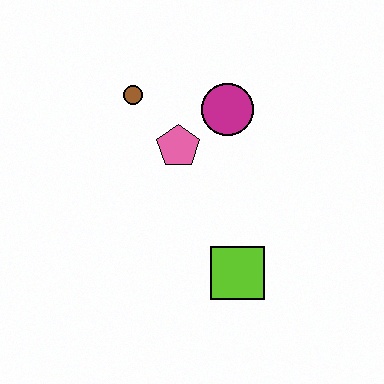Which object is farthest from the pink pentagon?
The lime square is farthest from the pink pentagon.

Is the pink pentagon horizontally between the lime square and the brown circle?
Yes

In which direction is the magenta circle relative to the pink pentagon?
The magenta circle is to the right of the pink pentagon.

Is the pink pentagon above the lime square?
Yes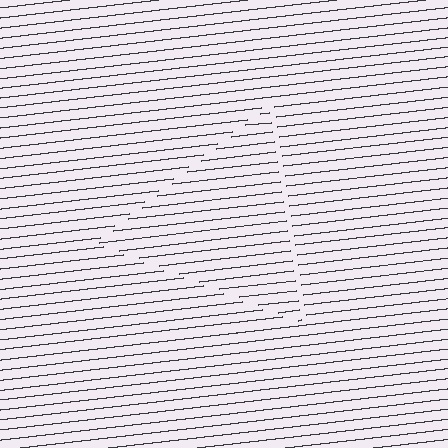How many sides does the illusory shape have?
3 sides — the line-ends trace a triangle.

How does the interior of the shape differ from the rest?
The interior of the shape contains the same grating, shifted by half a period — the contour is defined by the phase discontinuity where line-ends from the inner and outer gratings abut.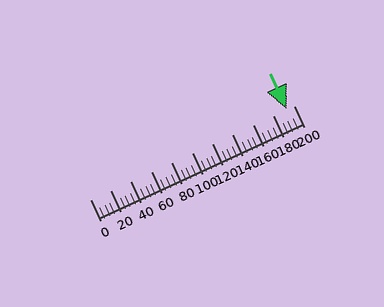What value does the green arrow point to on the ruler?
The green arrow points to approximately 194.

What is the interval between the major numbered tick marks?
The major tick marks are spaced 20 units apart.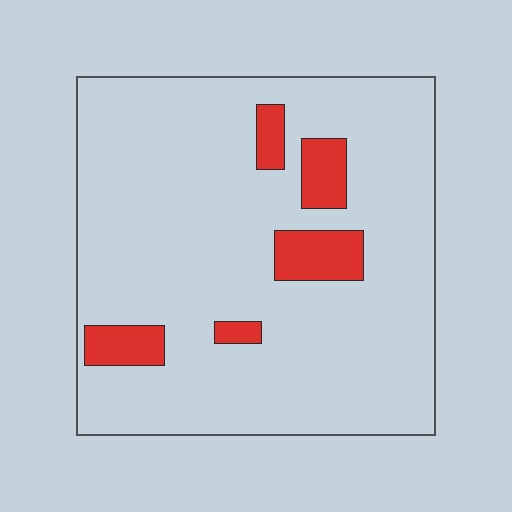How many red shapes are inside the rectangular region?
5.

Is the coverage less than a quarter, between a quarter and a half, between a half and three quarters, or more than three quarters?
Less than a quarter.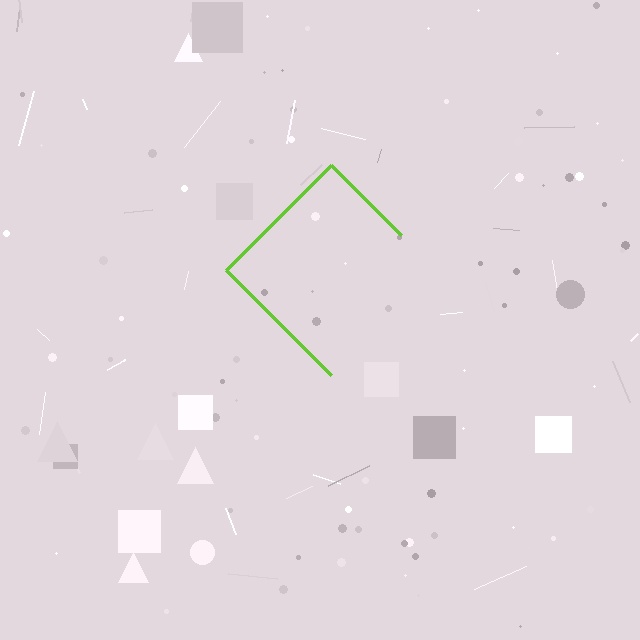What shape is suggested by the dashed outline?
The dashed outline suggests a diamond.